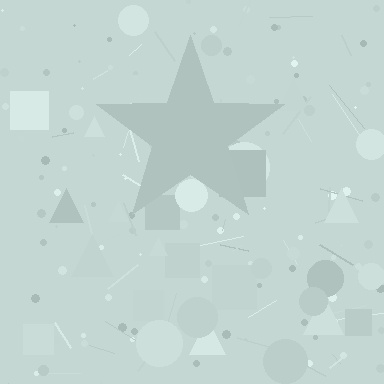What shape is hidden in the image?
A star is hidden in the image.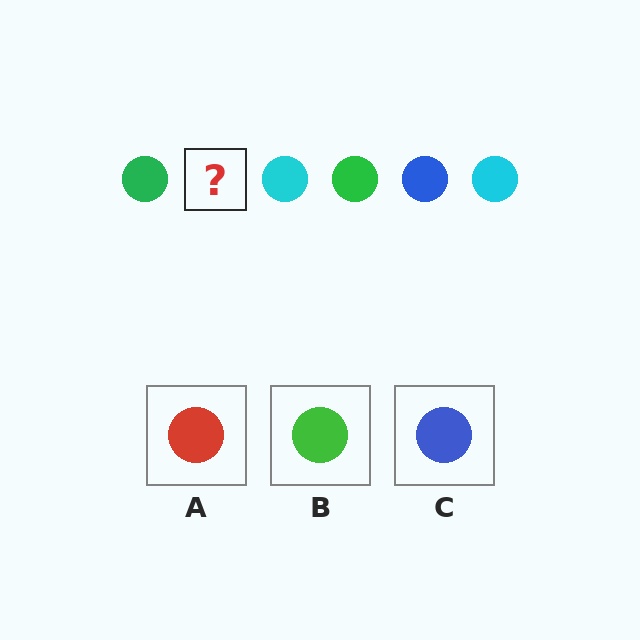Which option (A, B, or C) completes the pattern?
C.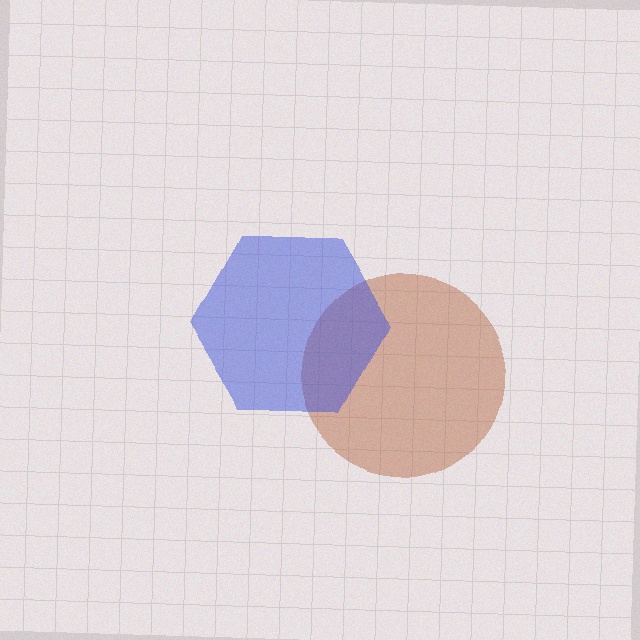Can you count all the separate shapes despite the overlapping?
Yes, there are 2 separate shapes.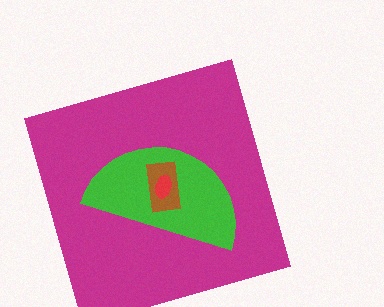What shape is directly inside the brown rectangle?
The red ellipse.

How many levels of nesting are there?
4.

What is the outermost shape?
The magenta square.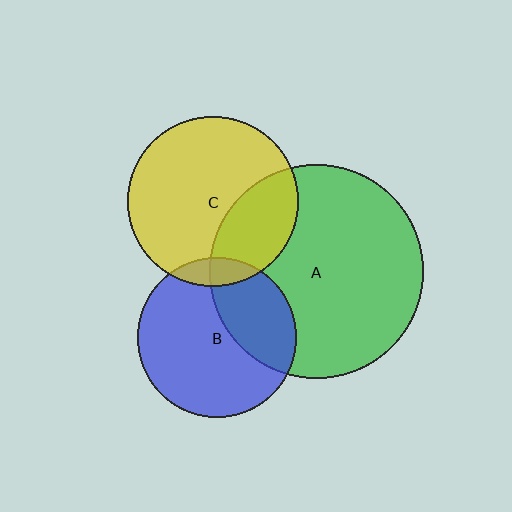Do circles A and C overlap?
Yes.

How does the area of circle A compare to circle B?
Approximately 1.8 times.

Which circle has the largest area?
Circle A (green).